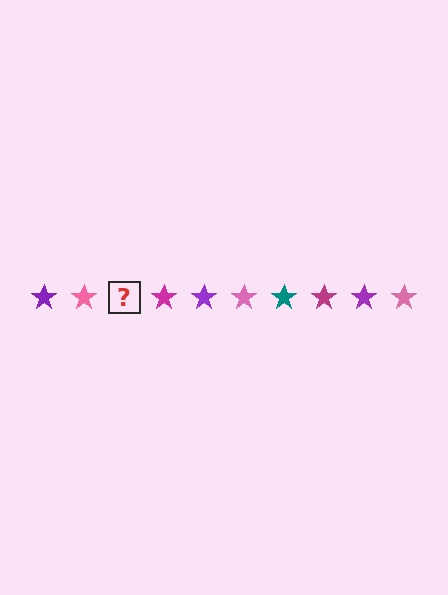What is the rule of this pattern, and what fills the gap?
The rule is that the pattern cycles through purple, pink, teal, magenta stars. The gap should be filled with a teal star.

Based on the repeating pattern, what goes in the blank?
The blank should be a teal star.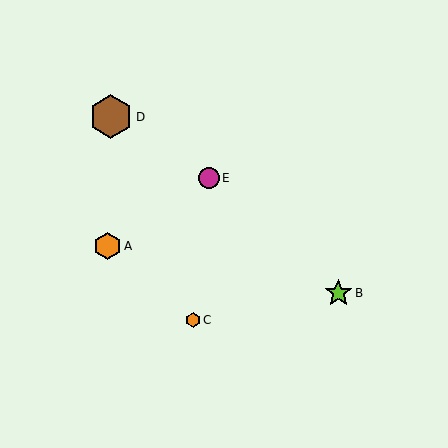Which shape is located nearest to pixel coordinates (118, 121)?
The brown hexagon (labeled D) at (111, 117) is nearest to that location.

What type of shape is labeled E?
Shape E is a magenta circle.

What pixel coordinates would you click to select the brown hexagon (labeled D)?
Click at (111, 117) to select the brown hexagon D.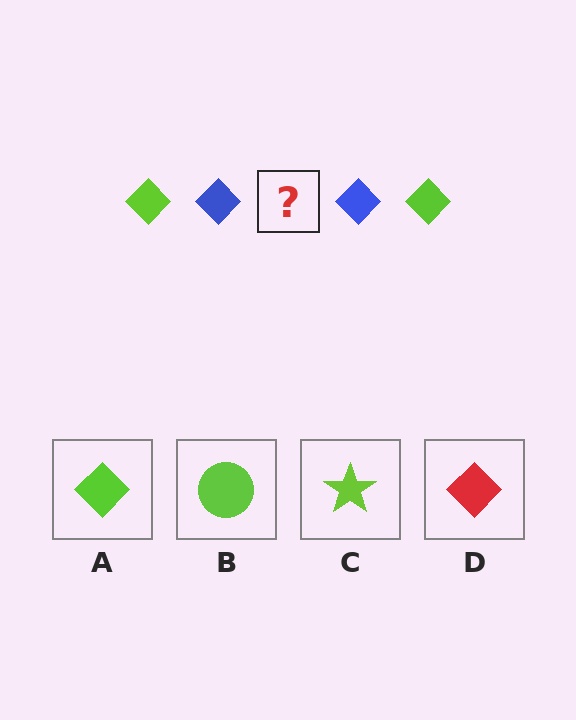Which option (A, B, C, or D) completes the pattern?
A.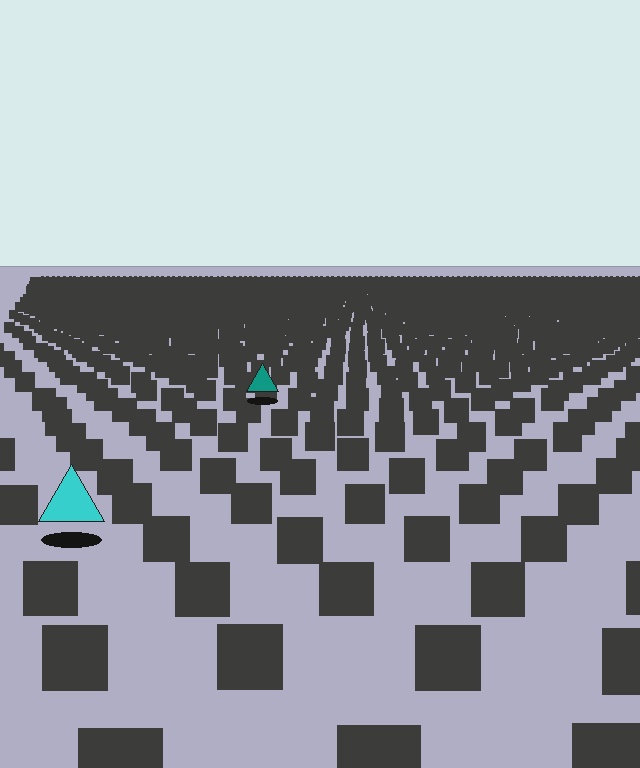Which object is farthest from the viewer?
The teal triangle is farthest from the viewer. It appears smaller and the ground texture around it is denser.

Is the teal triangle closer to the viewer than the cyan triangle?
No. The cyan triangle is closer — you can tell from the texture gradient: the ground texture is coarser near it.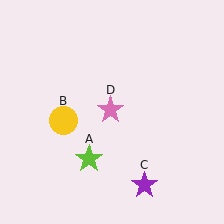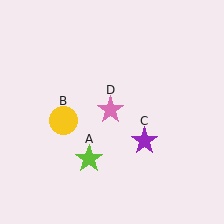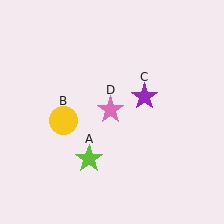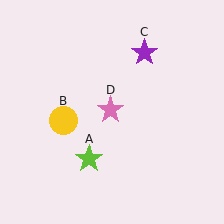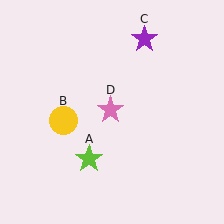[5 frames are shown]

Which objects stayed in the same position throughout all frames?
Lime star (object A) and yellow circle (object B) and pink star (object D) remained stationary.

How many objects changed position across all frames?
1 object changed position: purple star (object C).